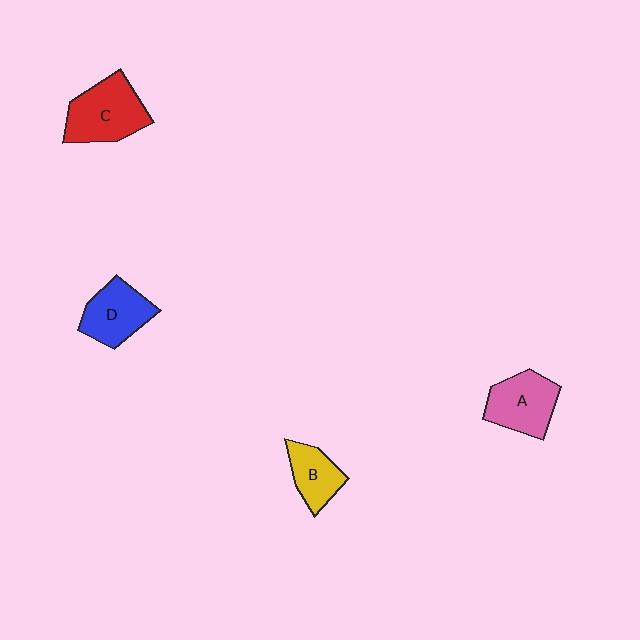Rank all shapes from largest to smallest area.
From largest to smallest: C (red), A (pink), D (blue), B (yellow).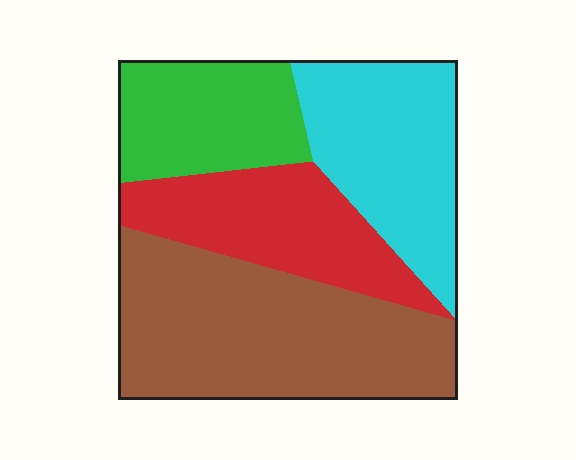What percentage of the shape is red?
Red covers 21% of the shape.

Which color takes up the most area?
Brown, at roughly 35%.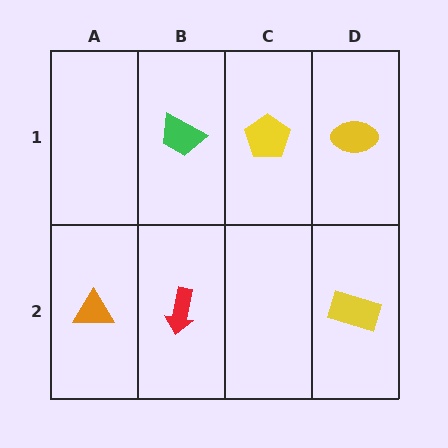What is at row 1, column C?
A yellow pentagon.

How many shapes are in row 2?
3 shapes.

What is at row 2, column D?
A yellow rectangle.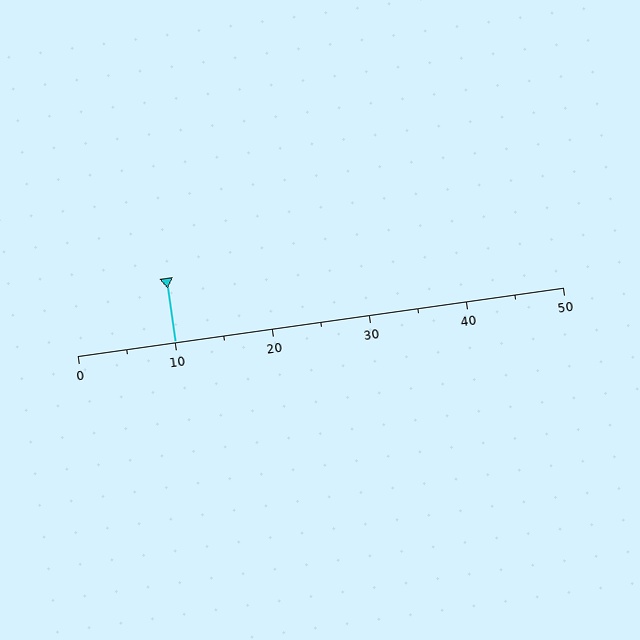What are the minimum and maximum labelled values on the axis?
The axis runs from 0 to 50.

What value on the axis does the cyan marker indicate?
The marker indicates approximately 10.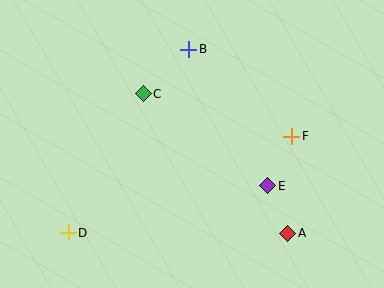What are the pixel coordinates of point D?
Point D is at (68, 233).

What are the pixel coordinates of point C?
Point C is at (143, 94).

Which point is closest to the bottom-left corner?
Point D is closest to the bottom-left corner.